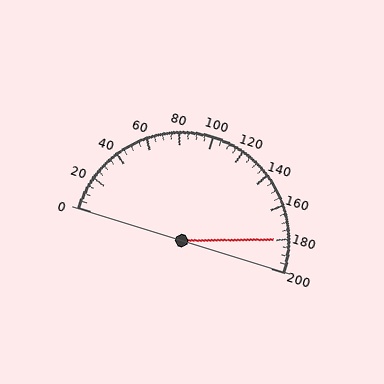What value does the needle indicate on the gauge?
The needle indicates approximately 180.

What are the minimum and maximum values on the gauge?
The gauge ranges from 0 to 200.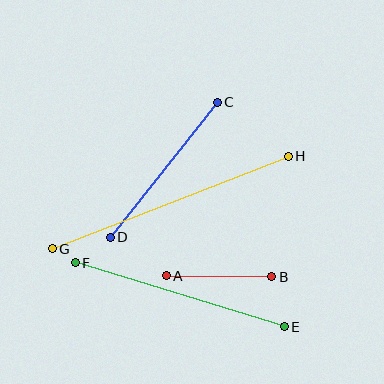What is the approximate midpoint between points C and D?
The midpoint is at approximately (164, 170) pixels.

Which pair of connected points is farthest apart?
Points G and H are farthest apart.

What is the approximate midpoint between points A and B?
The midpoint is at approximately (219, 276) pixels.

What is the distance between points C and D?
The distance is approximately 172 pixels.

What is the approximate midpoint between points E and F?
The midpoint is at approximately (180, 295) pixels.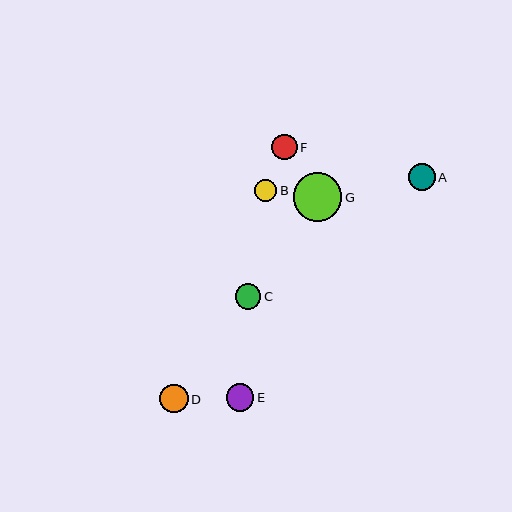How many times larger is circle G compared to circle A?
Circle G is approximately 1.8 times the size of circle A.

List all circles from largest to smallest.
From largest to smallest: G, D, E, A, C, F, B.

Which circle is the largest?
Circle G is the largest with a size of approximately 48 pixels.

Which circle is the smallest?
Circle B is the smallest with a size of approximately 22 pixels.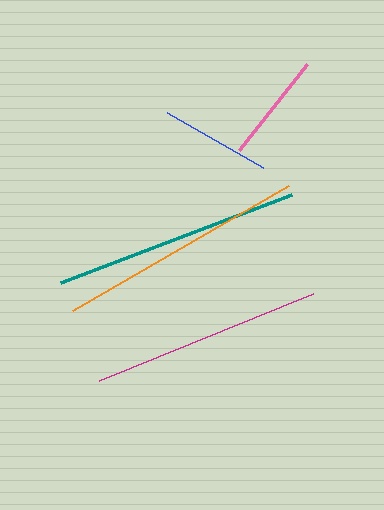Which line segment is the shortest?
The pink line is the shortest at approximately 110 pixels.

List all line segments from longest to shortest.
From longest to shortest: orange, teal, magenta, blue, pink.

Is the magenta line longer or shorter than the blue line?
The magenta line is longer than the blue line.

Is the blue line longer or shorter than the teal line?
The teal line is longer than the blue line.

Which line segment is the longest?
The orange line is the longest at approximately 249 pixels.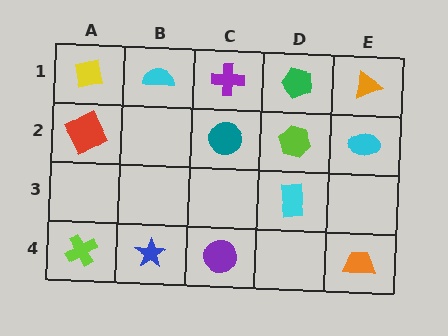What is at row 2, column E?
A cyan ellipse.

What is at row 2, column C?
A teal circle.